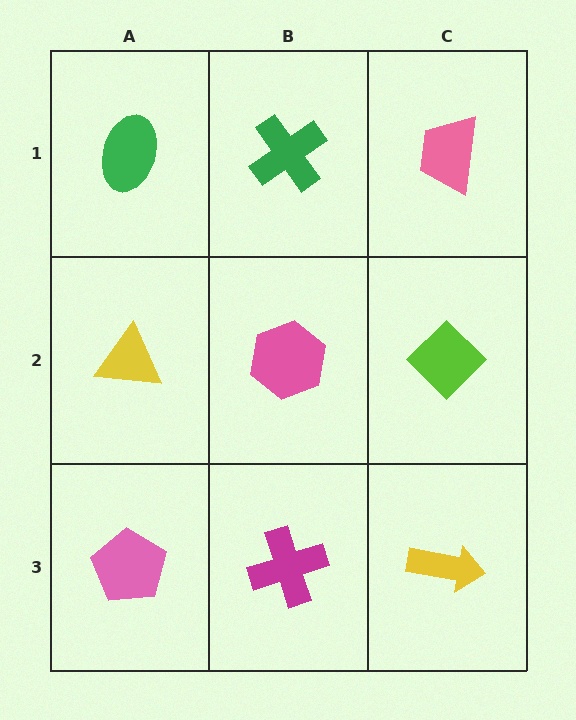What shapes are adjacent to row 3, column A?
A yellow triangle (row 2, column A), a magenta cross (row 3, column B).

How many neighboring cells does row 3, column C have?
2.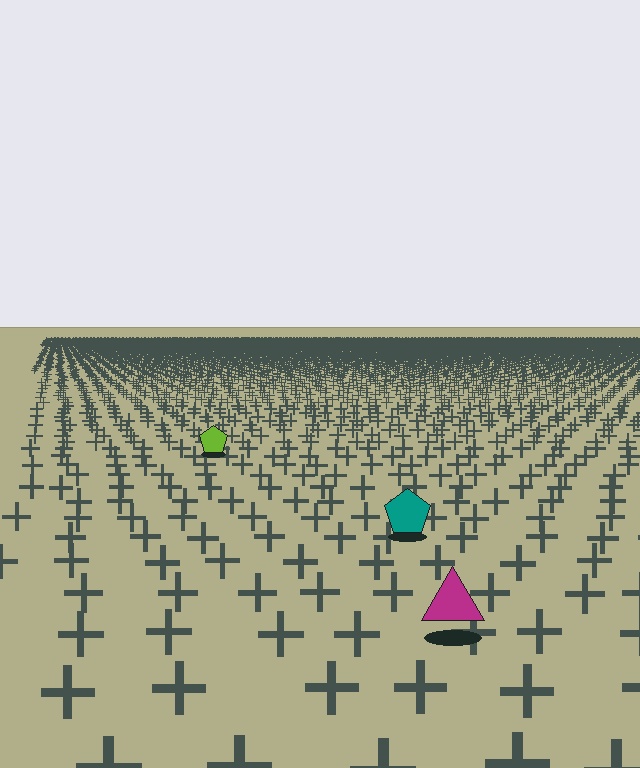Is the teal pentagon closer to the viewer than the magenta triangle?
No. The magenta triangle is closer — you can tell from the texture gradient: the ground texture is coarser near it.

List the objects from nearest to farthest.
From nearest to farthest: the magenta triangle, the teal pentagon, the lime pentagon.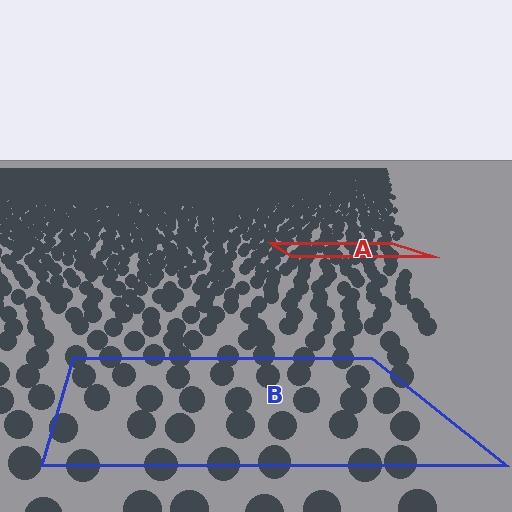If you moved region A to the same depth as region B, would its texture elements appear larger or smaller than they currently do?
They would appear larger. At a closer depth, the same texture elements are projected at a bigger on-screen size.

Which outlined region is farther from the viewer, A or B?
Region A is farther from the viewer — the texture elements inside it appear smaller and more densely packed.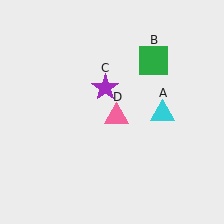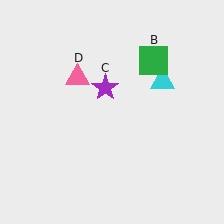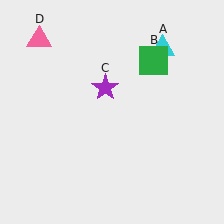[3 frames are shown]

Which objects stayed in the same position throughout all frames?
Green square (object B) and purple star (object C) remained stationary.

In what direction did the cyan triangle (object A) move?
The cyan triangle (object A) moved up.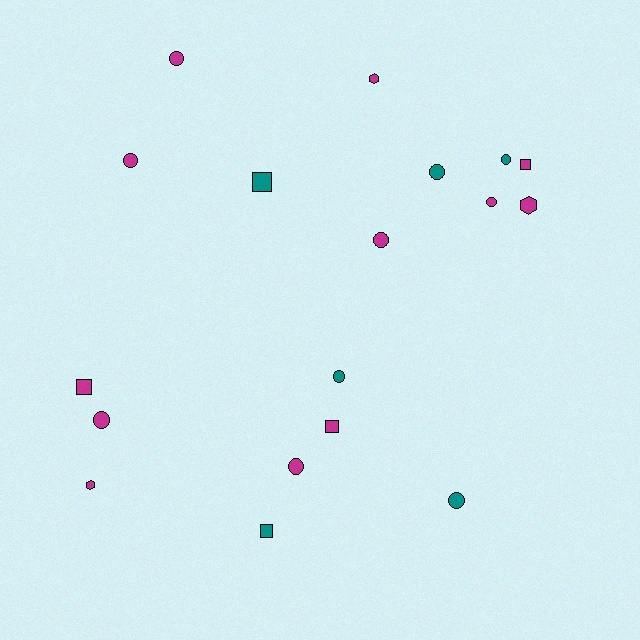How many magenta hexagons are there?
There are 3 magenta hexagons.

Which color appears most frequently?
Magenta, with 12 objects.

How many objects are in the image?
There are 18 objects.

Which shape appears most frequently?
Circle, with 10 objects.